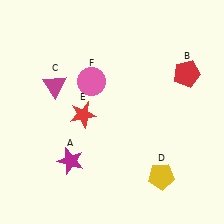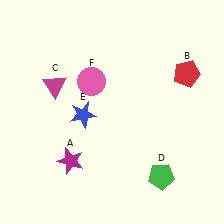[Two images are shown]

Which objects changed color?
D changed from yellow to green. E changed from red to blue.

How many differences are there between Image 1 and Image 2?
There are 2 differences between the two images.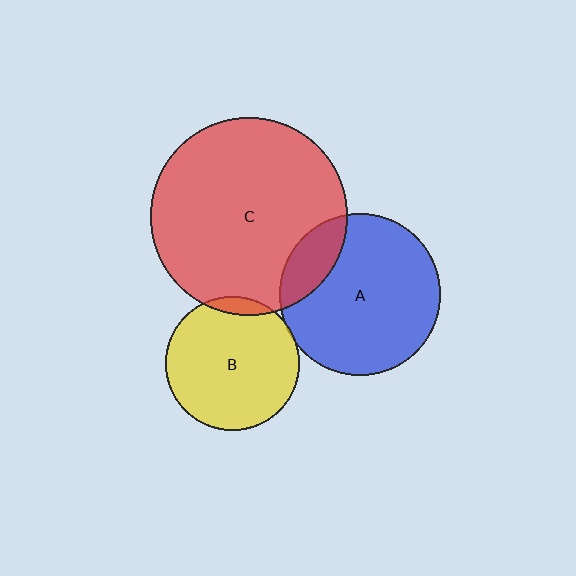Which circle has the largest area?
Circle C (red).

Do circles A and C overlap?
Yes.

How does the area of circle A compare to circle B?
Approximately 1.5 times.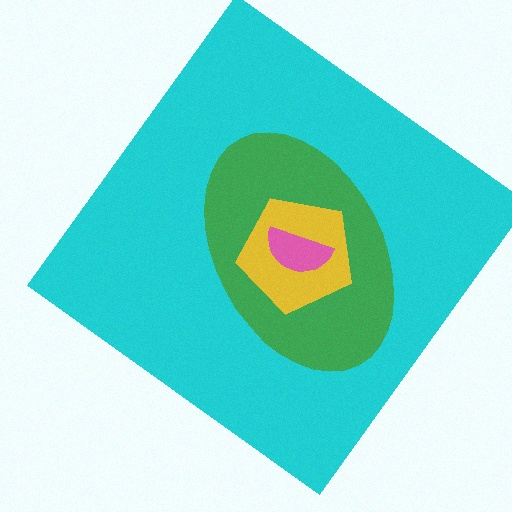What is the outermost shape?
The cyan diamond.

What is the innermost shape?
The pink semicircle.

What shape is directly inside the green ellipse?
The yellow pentagon.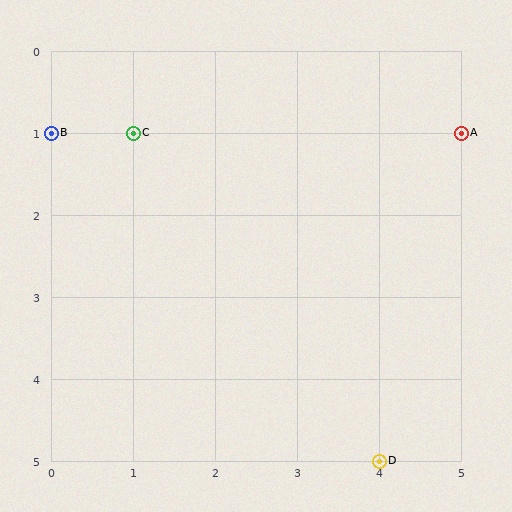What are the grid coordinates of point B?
Point B is at grid coordinates (0, 1).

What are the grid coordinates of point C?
Point C is at grid coordinates (1, 1).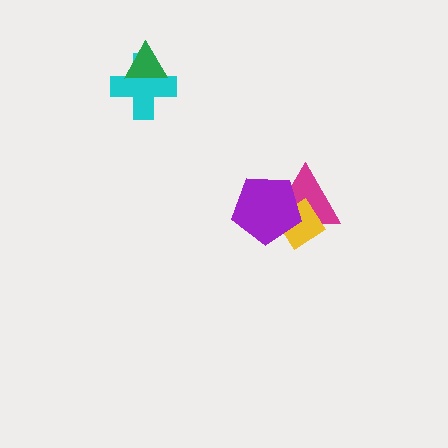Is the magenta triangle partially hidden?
Yes, it is partially covered by another shape.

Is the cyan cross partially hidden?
Yes, it is partially covered by another shape.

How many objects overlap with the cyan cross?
1 object overlaps with the cyan cross.